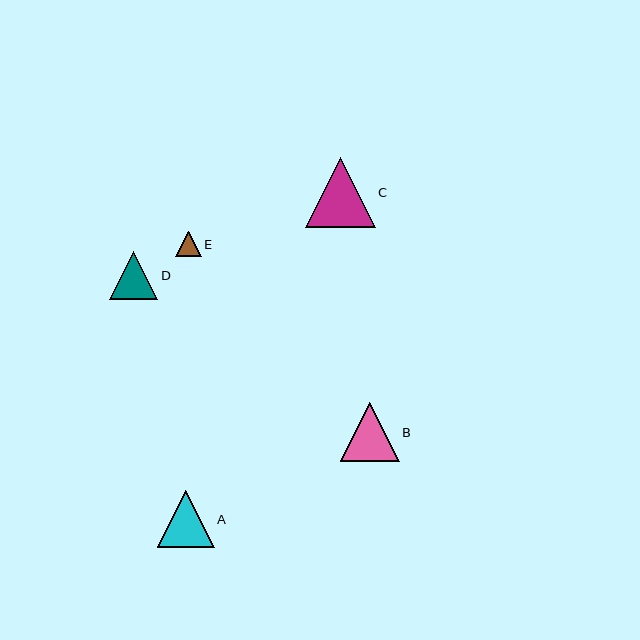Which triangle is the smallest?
Triangle E is the smallest with a size of approximately 26 pixels.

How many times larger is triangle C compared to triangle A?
Triangle C is approximately 1.2 times the size of triangle A.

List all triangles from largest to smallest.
From largest to smallest: C, B, A, D, E.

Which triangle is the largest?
Triangle C is the largest with a size of approximately 70 pixels.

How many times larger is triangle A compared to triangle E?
Triangle A is approximately 2.2 times the size of triangle E.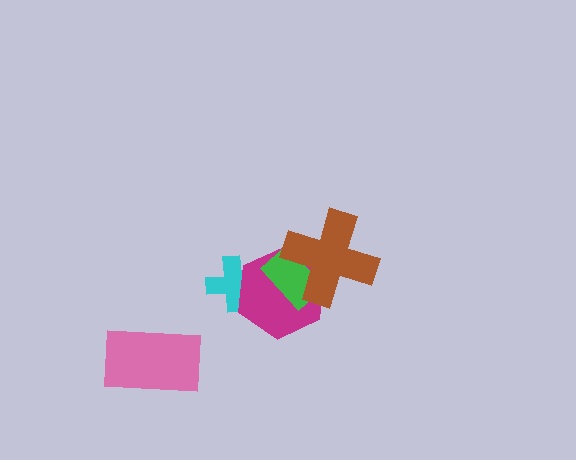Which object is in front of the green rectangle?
The brown cross is in front of the green rectangle.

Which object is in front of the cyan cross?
The magenta hexagon is in front of the cyan cross.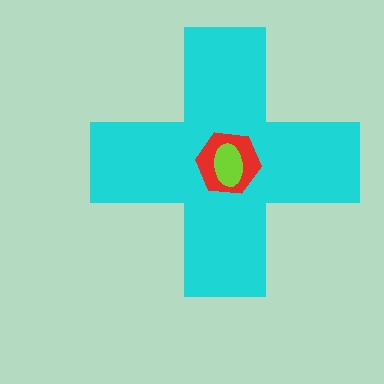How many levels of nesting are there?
3.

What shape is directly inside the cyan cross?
The red hexagon.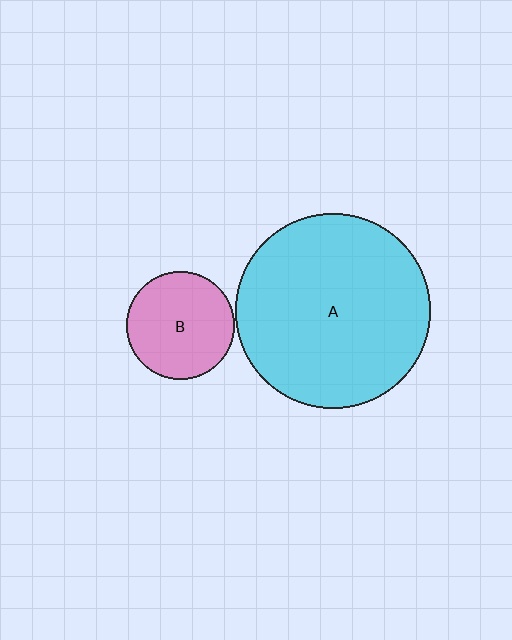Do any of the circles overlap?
No, none of the circles overlap.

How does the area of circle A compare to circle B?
Approximately 3.2 times.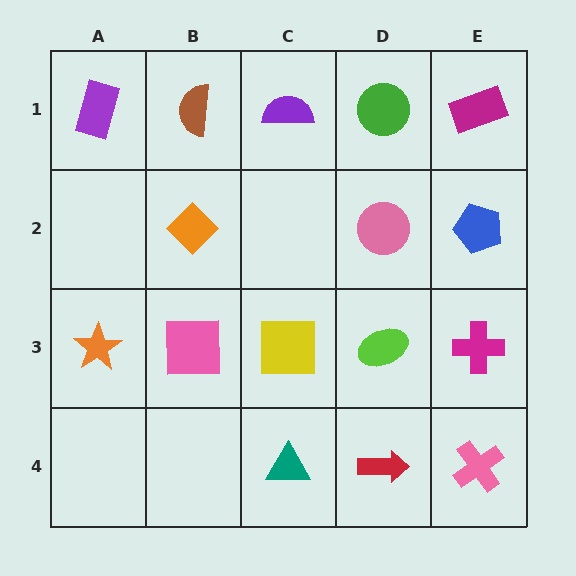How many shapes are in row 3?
5 shapes.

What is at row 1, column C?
A purple semicircle.